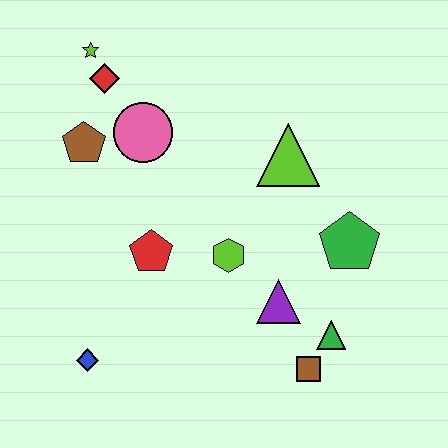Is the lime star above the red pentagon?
Yes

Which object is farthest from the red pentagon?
The lime star is farthest from the red pentagon.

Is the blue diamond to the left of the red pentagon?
Yes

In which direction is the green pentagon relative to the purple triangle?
The green pentagon is to the right of the purple triangle.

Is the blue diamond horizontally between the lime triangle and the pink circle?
No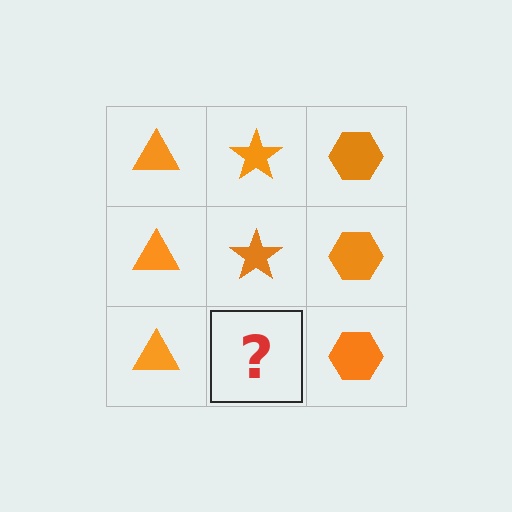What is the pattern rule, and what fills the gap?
The rule is that each column has a consistent shape. The gap should be filled with an orange star.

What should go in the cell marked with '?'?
The missing cell should contain an orange star.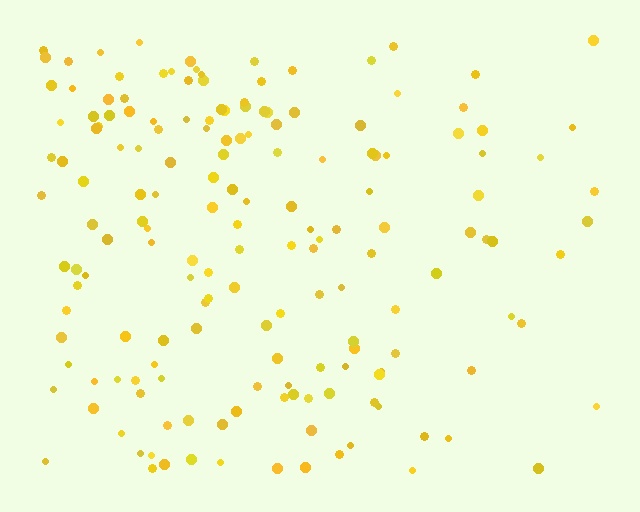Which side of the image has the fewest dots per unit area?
The right.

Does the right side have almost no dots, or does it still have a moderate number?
Still a moderate number, just noticeably fewer than the left.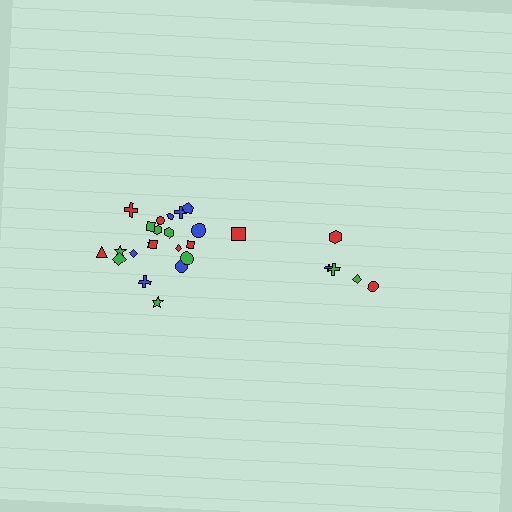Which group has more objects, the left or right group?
The left group.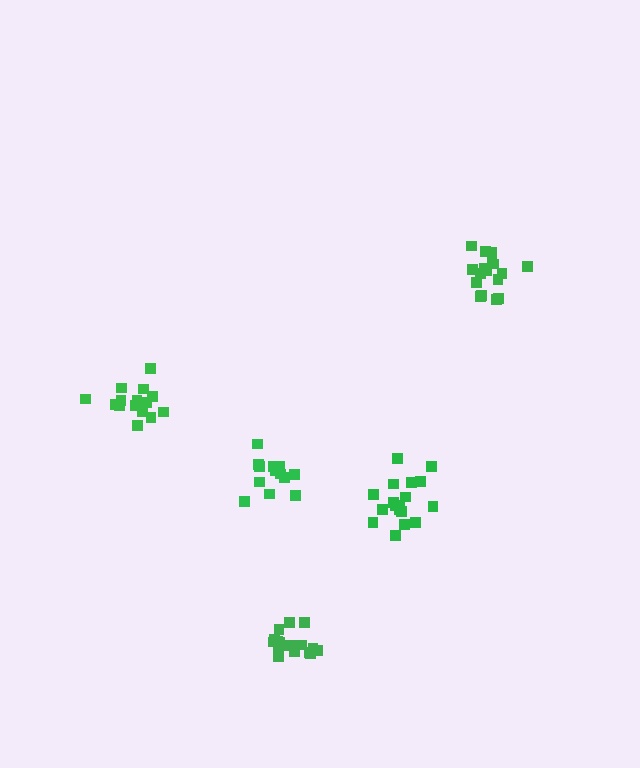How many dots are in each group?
Group 1: 17 dots, Group 2: 18 dots, Group 3: 18 dots, Group 4: 13 dots, Group 5: 15 dots (81 total).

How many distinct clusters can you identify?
There are 5 distinct clusters.